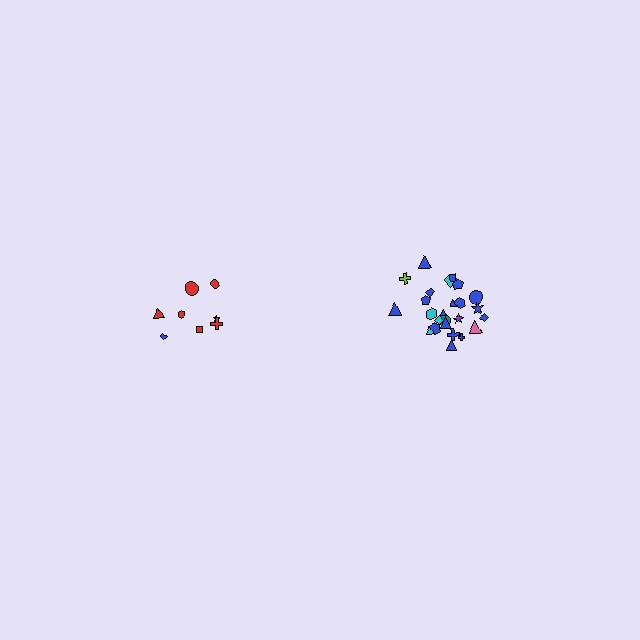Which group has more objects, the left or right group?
The right group.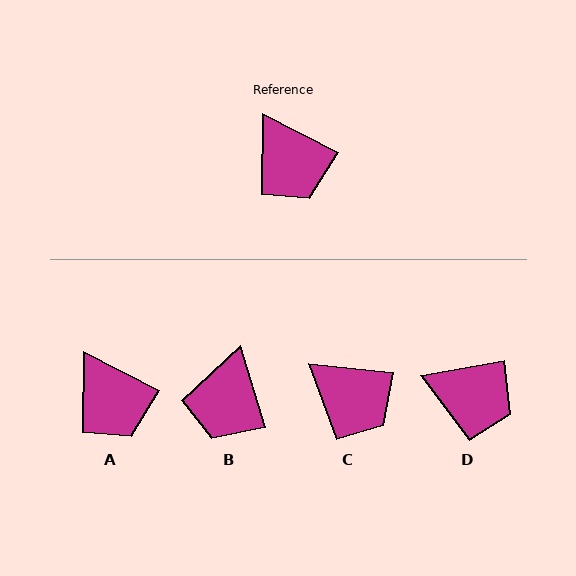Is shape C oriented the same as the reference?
No, it is off by about 21 degrees.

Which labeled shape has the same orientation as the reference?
A.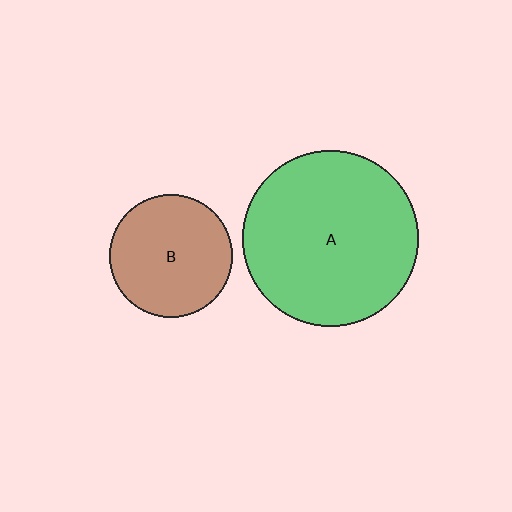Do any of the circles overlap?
No, none of the circles overlap.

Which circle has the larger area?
Circle A (green).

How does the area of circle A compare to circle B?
Approximately 2.1 times.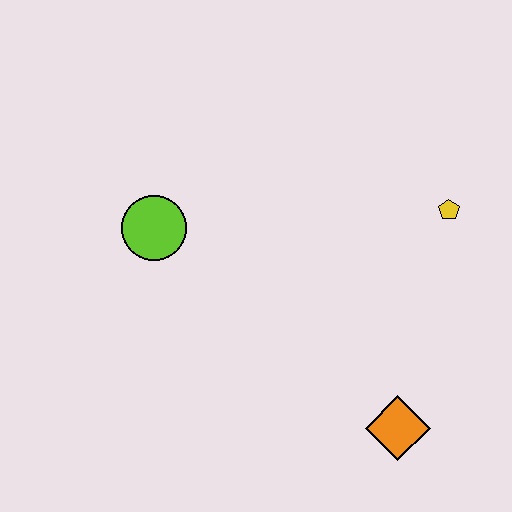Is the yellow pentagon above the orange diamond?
Yes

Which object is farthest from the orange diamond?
The lime circle is farthest from the orange diamond.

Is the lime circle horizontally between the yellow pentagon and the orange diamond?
No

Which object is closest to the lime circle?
The yellow pentagon is closest to the lime circle.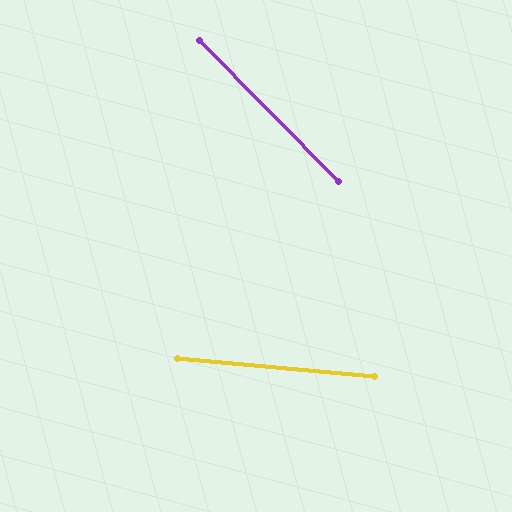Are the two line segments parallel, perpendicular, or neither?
Neither parallel nor perpendicular — they differ by about 40°.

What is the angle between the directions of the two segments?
Approximately 40 degrees.